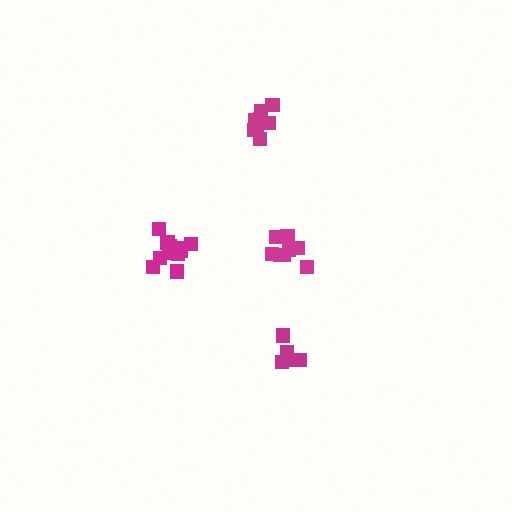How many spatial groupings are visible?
There are 4 spatial groupings.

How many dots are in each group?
Group 1: 8 dots, Group 2: 11 dots, Group 3: 8 dots, Group 4: 5 dots (32 total).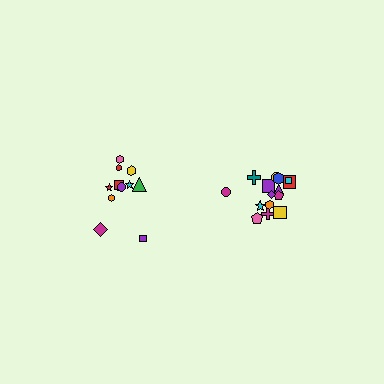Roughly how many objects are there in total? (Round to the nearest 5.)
Roughly 25 objects in total.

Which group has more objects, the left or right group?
The right group.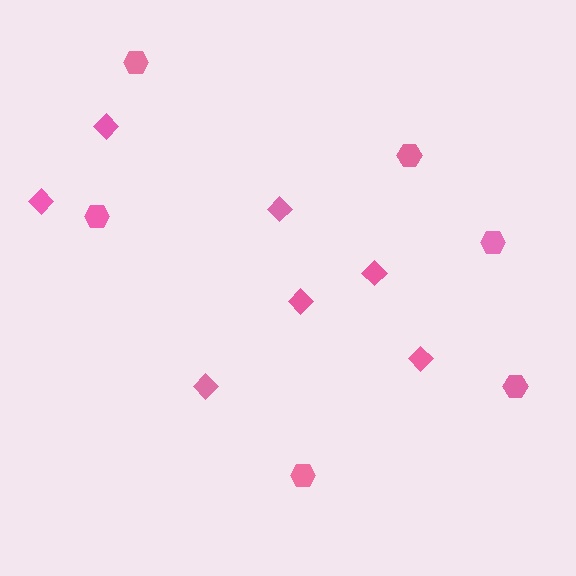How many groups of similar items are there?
There are 2 groups: one group of diamonds (7) and one group of hexagons (6).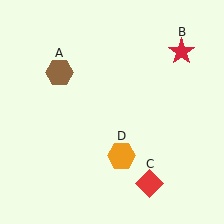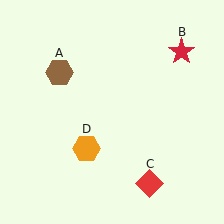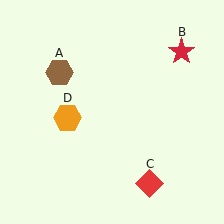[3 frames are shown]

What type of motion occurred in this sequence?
The orange hexagon (object D) rotated clockwise around the center of the scene.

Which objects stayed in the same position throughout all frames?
Brown hexagon (object A) and red star (object B) and red diamond (object C) remained stationary.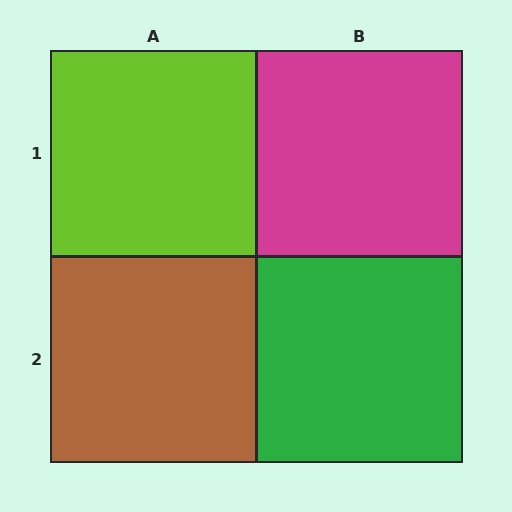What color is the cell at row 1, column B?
Magenta.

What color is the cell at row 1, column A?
Lime.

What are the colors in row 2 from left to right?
Brown, green.